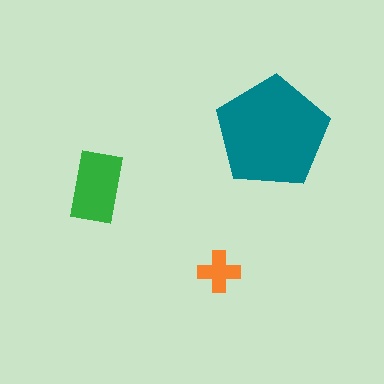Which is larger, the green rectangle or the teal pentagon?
The teal pentagon.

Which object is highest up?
The teal pentagon is topmost.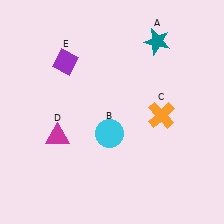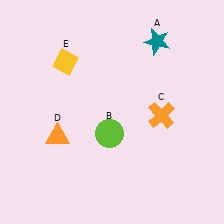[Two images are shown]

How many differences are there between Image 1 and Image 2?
There are 3 differences between the two images.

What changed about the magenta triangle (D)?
In Image 1, D is magenta. In Image 2, it changed to orange.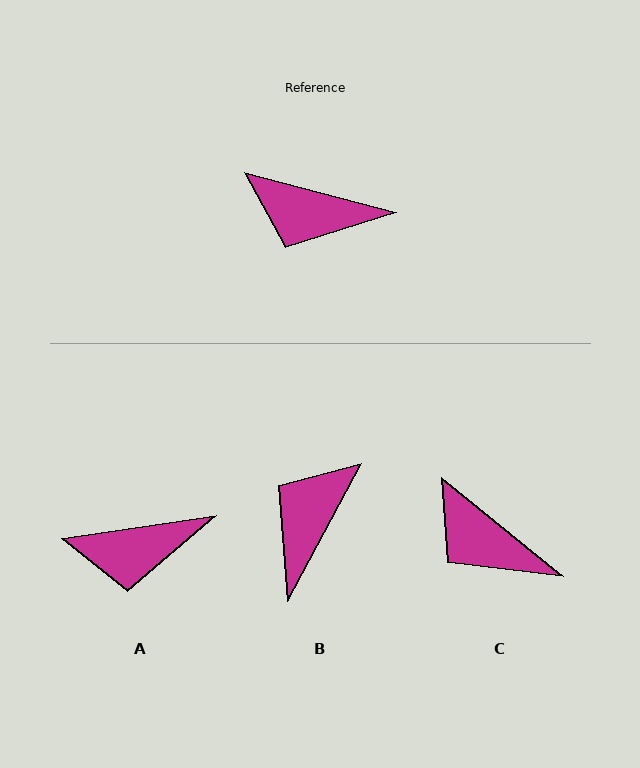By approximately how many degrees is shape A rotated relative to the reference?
Approximately 23 degrees counter-clockwise.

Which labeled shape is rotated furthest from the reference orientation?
B, about 103 degrees away.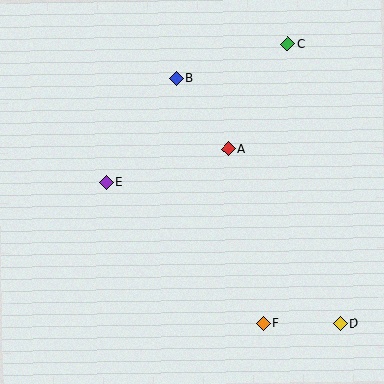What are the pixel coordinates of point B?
Point B is at (176, 78).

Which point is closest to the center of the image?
Point A at (228, 149) is closest to the center.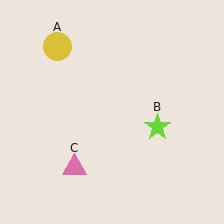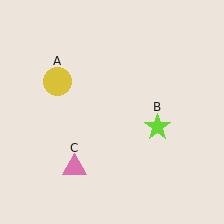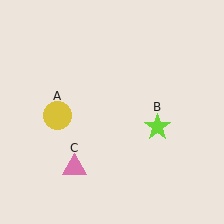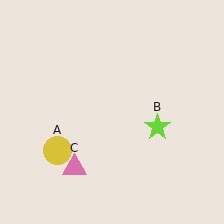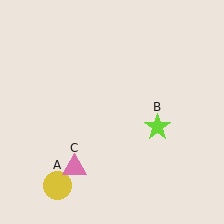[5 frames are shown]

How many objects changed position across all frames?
1 object changed position: yellow circle (object A).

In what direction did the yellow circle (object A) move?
The yellow circle (object A) moved down.